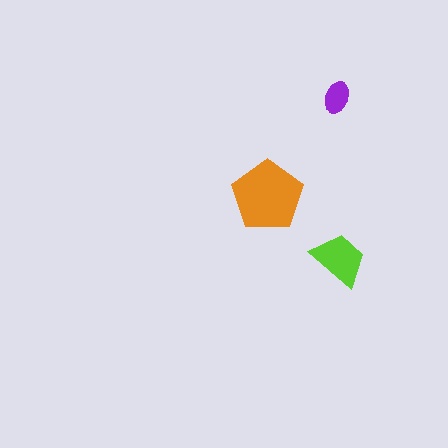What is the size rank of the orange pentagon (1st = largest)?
1st.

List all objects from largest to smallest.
The orange pentagon, the lime trapezoid, the purple ellipse.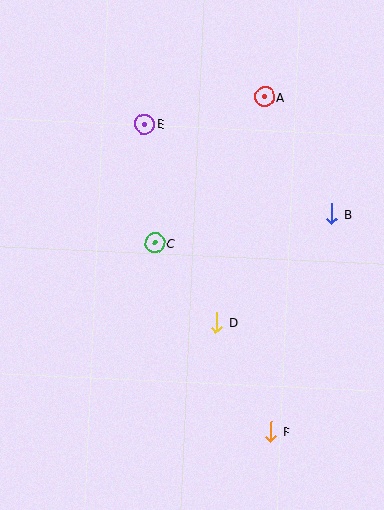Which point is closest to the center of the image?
Point C at (155, 243) is closest to the center.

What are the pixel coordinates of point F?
Point F is at (271, 432).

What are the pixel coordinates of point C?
Point C is at (155, 243).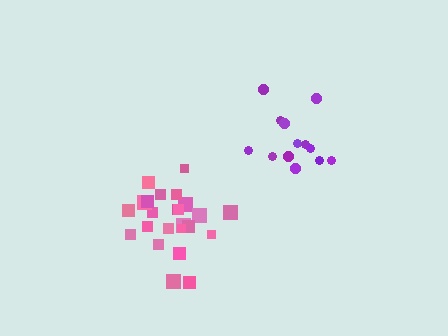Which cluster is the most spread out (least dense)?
Purple.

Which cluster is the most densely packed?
Pink.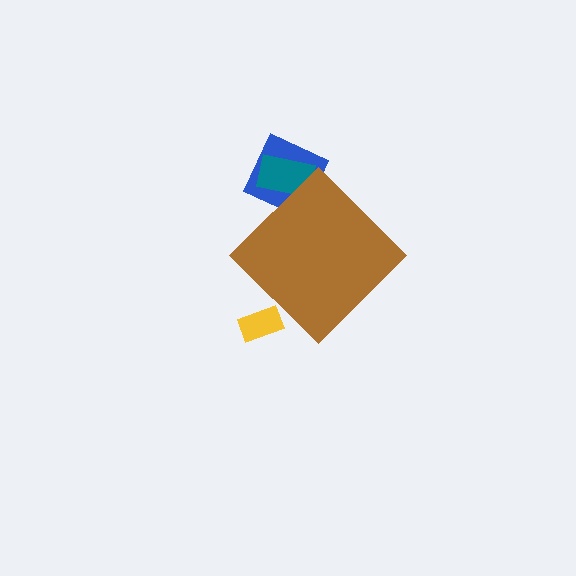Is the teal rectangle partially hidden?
Yes, the teal rectangle is partially hidden behind the brown diamond.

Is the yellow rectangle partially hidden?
Yes, the yellow rectangle is partially hidden behind the brown diamond.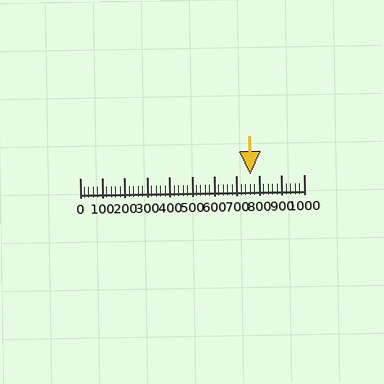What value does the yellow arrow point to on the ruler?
The yellow arrow points to approximately 760.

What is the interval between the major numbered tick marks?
The major tick marks are spaced 100 units apart.